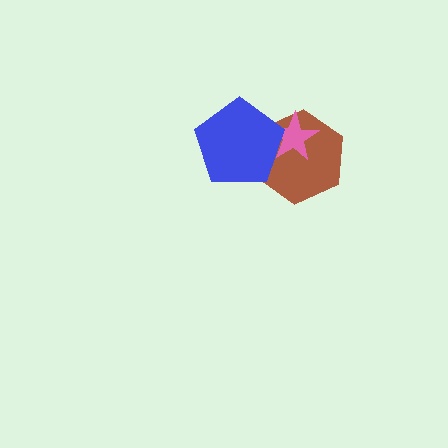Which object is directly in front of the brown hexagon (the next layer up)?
The pink star is directly in front of the brown hexagon.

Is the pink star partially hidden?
Yes, it is partially covered by another shape.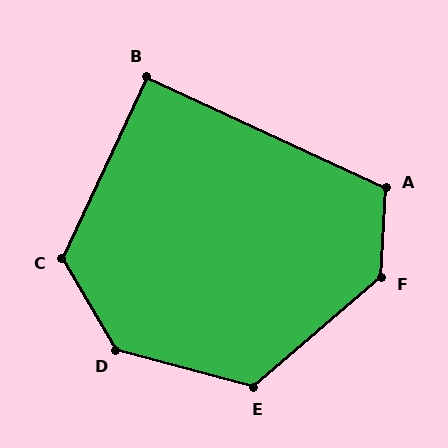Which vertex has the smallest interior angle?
B, at approximately 90 degrees.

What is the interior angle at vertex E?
Approximately 124 degrees (obtuse).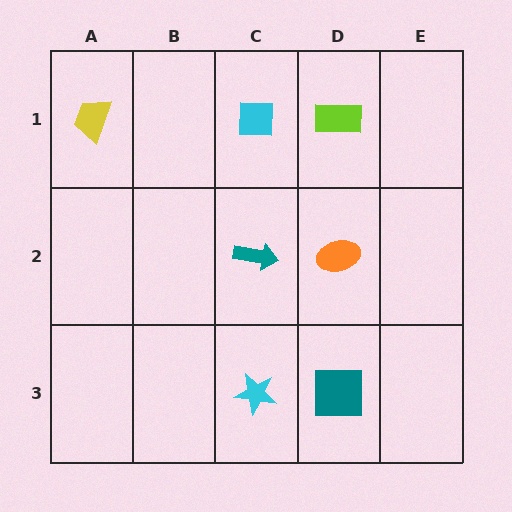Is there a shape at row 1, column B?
No, that cell is empty.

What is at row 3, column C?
A cyan star.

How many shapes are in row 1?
3 shapes.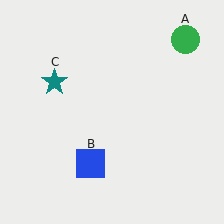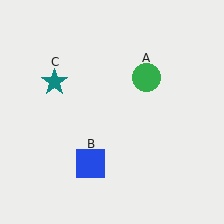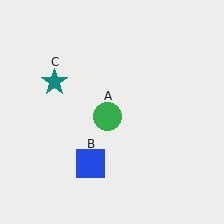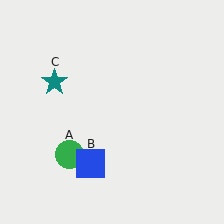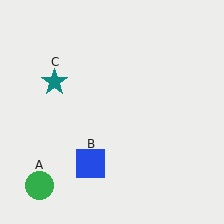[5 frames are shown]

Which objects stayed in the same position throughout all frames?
Blue square (object B) and teal star (object C) remained stationary.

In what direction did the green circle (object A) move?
The green circle (object A) moved down and to the left.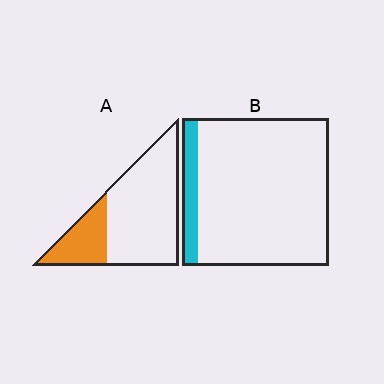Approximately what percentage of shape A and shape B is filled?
A is approximately 25% and B is approximately 10%.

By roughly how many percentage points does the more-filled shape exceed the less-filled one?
By roughly 15 percentage points (A over B).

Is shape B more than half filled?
No.